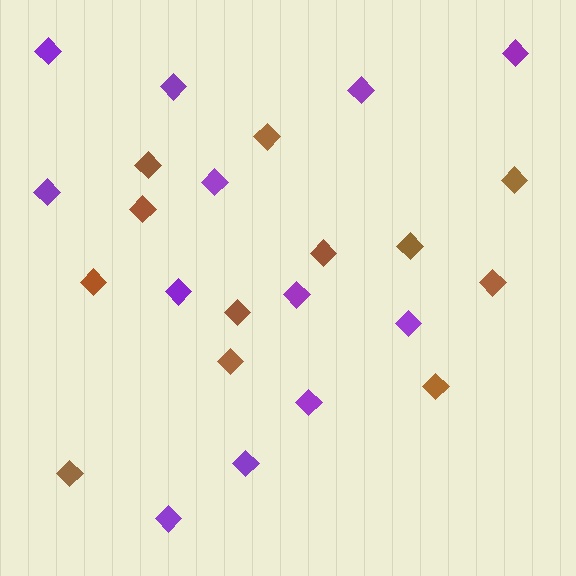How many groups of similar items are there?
There are 2 groups: one group of brown diamonds (12) and one group of purple diamonds (12).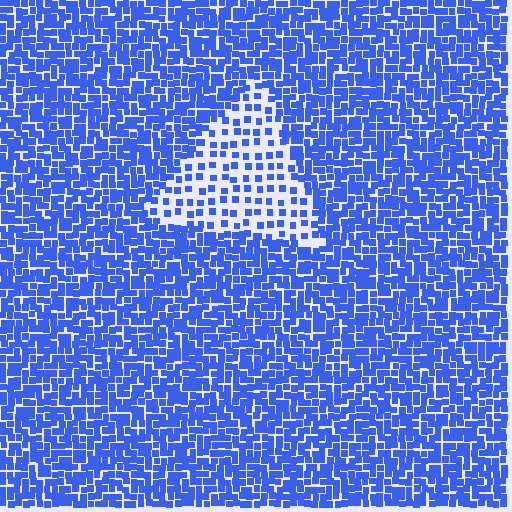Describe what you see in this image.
The image contains small blue elements arranged at two different densities. A triangle-shaped region is visible where the elements are less densely packed than the surrounding area.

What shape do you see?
I see a triangle.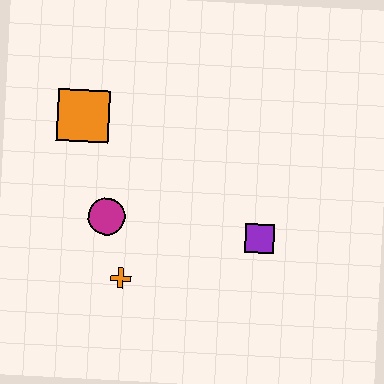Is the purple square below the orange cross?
No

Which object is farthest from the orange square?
The purple square is farthest from the orange square.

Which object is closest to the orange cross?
The magenta circle is closest to the orange cross.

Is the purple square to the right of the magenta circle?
Yes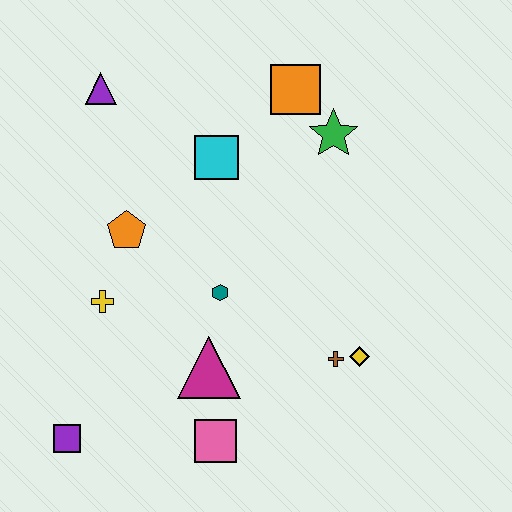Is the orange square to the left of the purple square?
No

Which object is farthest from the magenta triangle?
The purple triangle is farthest from the magenta triangle.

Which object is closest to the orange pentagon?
The yellow cross is closest to the orange pentagon.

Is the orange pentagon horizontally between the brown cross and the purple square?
Yes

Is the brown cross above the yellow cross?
No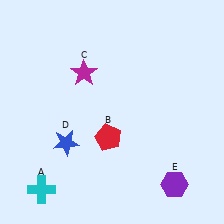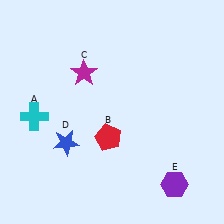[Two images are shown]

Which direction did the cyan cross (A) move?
The cyan cross (A) moved up.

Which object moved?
The cyan cross (A) moved up.